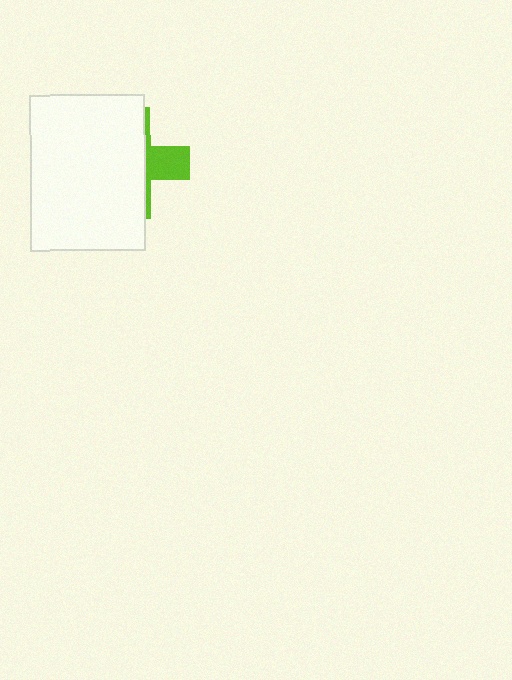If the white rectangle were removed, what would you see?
You would see the complete lime cross.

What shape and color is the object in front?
The object in front is a white rectangle.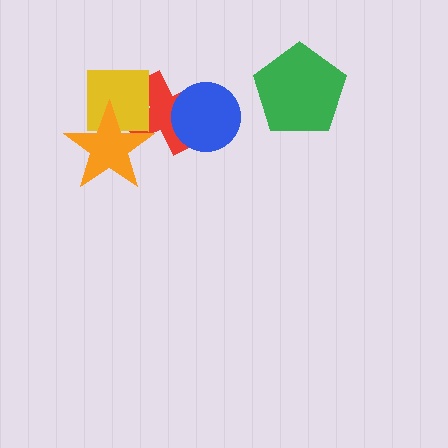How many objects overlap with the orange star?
2 objects overlap with the orange star.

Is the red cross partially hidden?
Yes, it is partially covered by another shape.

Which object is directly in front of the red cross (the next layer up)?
The blue circle is directly in front of the red cross.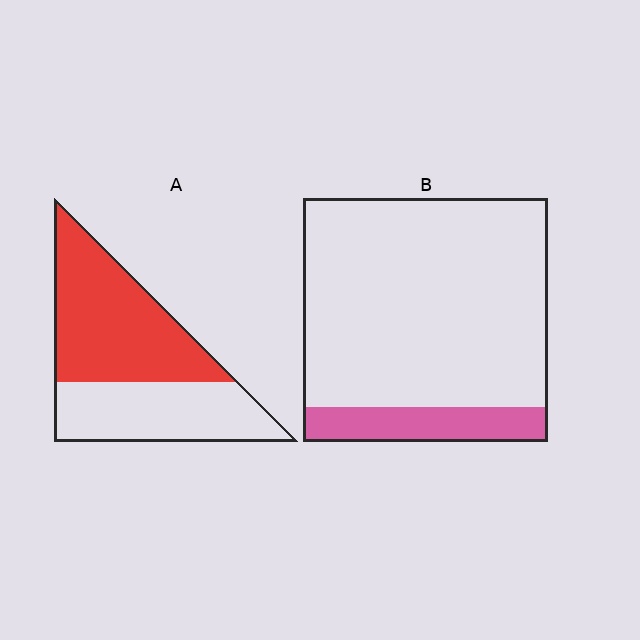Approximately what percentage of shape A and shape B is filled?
A is approximately 55% and B is approximately 15%.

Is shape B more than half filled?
No.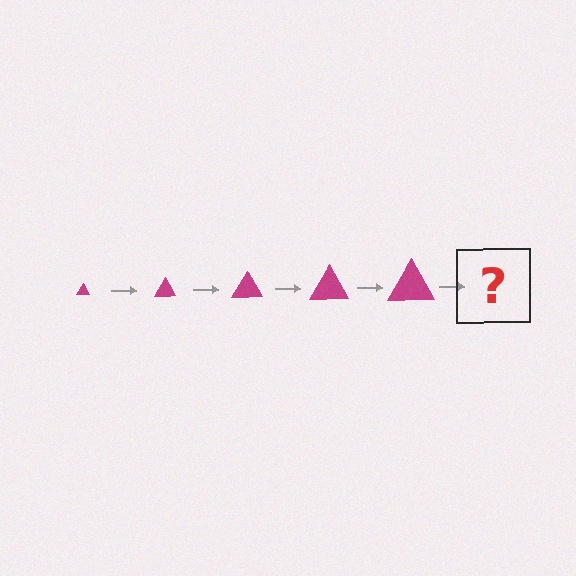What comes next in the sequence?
The next element should be a magenta triangle, larger than the previous one.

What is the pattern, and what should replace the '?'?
The pattern is that the triangle gets progressively larger each step. The '?' should be a magenta triangle, larger than the previous one.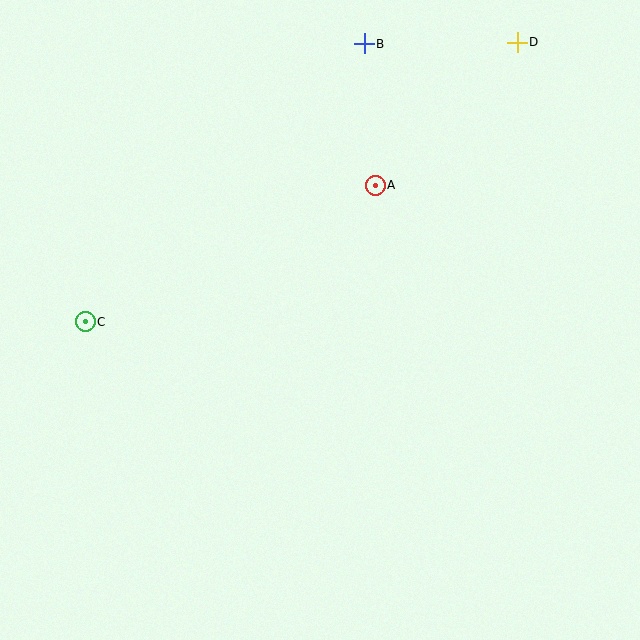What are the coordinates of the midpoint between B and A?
The midpoint between B and A is at (370, 114).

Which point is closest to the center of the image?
Point A at (375, 185) is closest to the center.